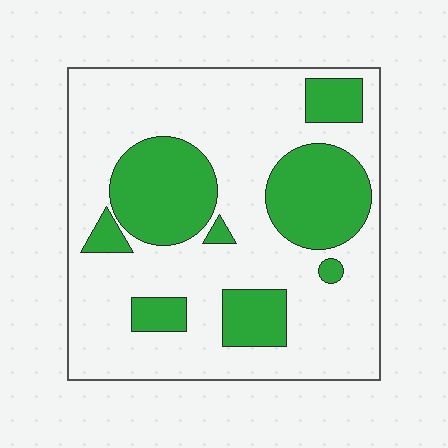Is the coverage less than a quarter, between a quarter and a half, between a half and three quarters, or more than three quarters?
Between a quarter and a half.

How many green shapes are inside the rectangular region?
8.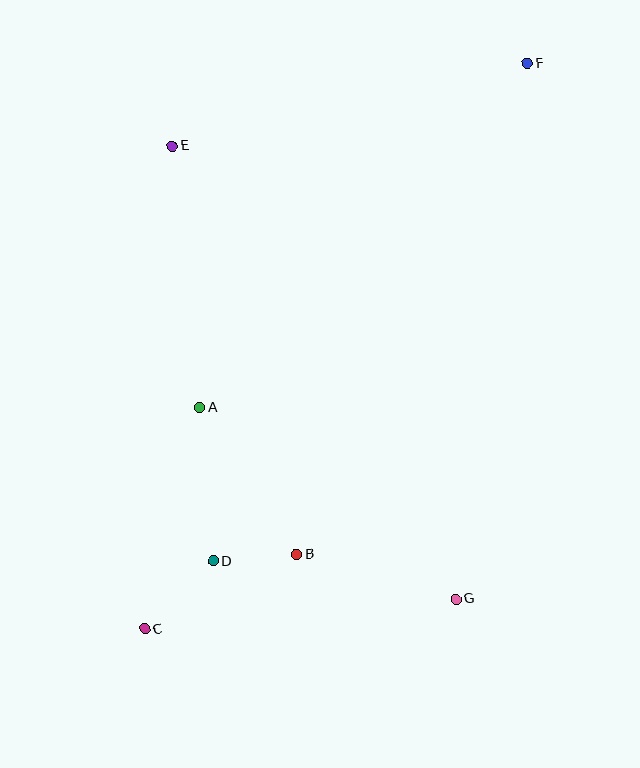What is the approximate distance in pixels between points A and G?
The distance between A and G is approximately 320 pixels.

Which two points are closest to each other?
Points B and D are closest to each other.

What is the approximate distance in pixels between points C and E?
The distance between C and E is approximately 484 pixels.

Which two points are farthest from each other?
Points C and F are farthest from each other.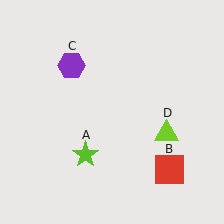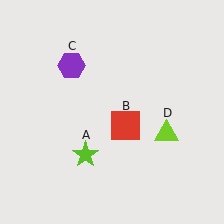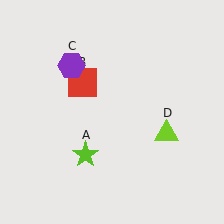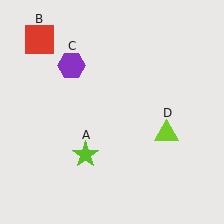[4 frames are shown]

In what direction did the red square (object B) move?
The red square (object B) moved up and to the left.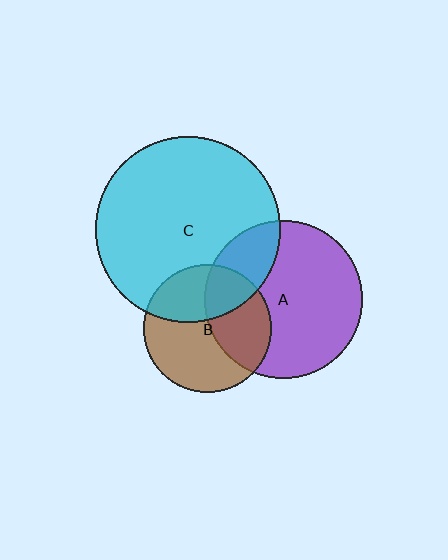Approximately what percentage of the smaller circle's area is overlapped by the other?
Approximately 35%.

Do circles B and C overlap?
Yes.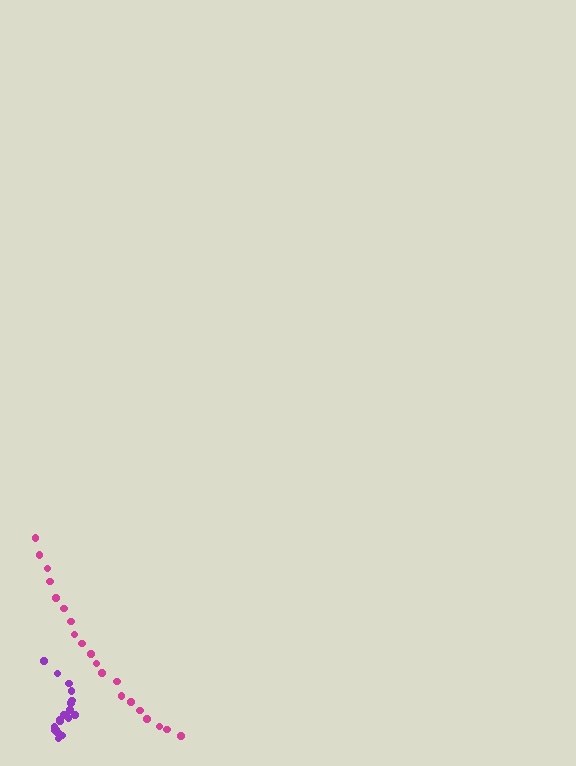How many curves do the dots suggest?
There are 2 distinct paths.